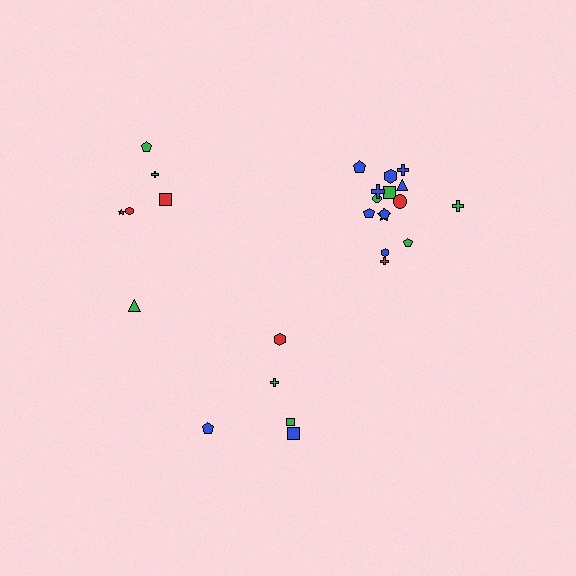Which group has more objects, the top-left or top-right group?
The top-right group.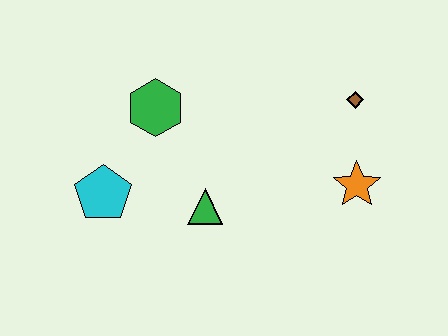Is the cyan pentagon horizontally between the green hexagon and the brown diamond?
No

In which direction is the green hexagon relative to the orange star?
The green hexagon is to the left of the orange star.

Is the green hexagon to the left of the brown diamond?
Yes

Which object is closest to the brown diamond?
The orange star is closest to the brown diamond.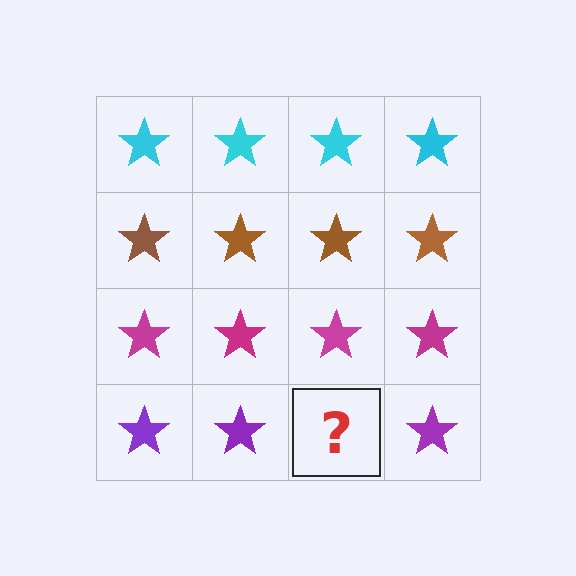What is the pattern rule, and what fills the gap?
The rule is that each row has a consistent color. The gap should be filled with a purple star.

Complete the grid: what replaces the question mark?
The question mark should be replaced with a purple star.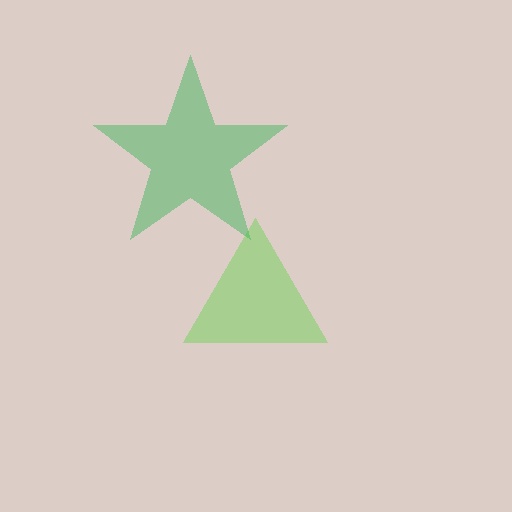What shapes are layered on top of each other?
The layered shapes are: a lime triangle, a green star.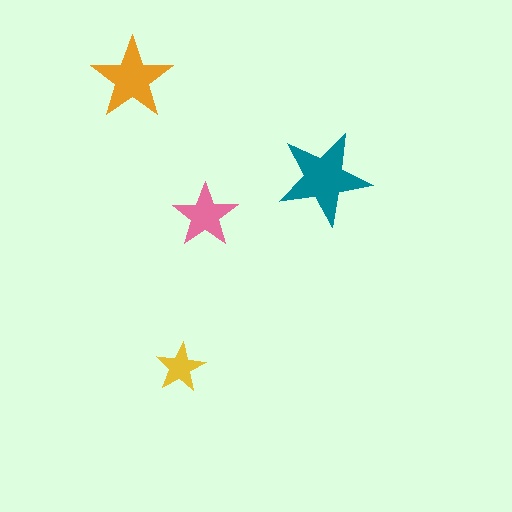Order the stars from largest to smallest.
the teal one, the orange one, the pink one, the yellow one.